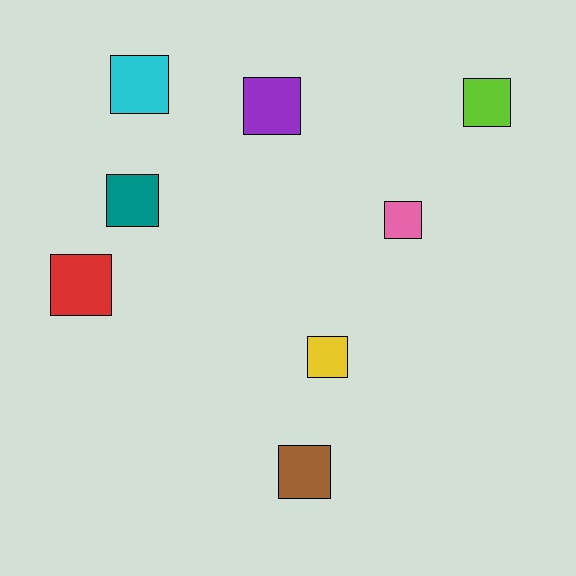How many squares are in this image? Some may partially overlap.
There are 8 squares.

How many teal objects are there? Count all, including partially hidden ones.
There is 1 teal object.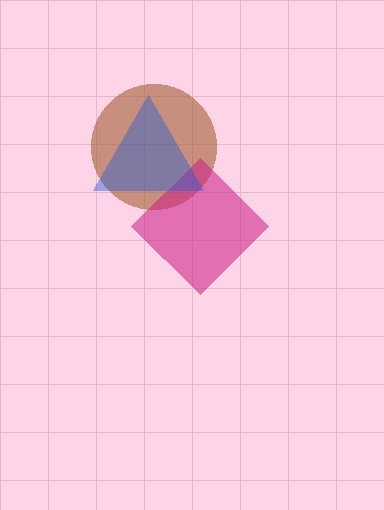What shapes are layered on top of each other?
The layered shapes are: a brown circle, a magenta diamond, a blue triangle.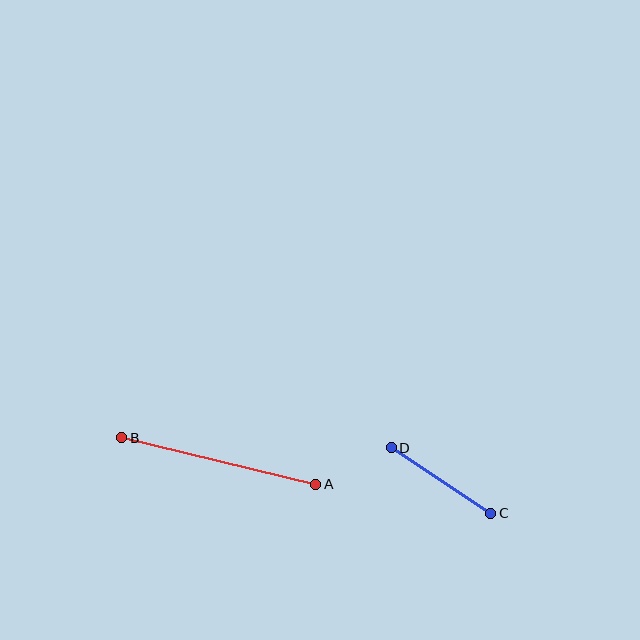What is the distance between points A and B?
The distance is approximately 200 pixels.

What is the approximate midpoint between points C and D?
The midpoint is at approximately (441, 481) pixels.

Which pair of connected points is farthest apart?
Points A and B are farthest apart.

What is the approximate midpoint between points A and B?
The midpoint is at approximately (219, 461) pixels.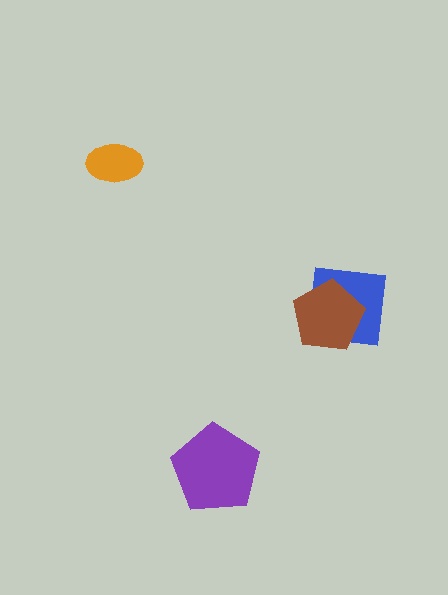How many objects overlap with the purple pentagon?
0 objects overlap with the purple pentagon.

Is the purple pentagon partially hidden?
No, no other shape covers it.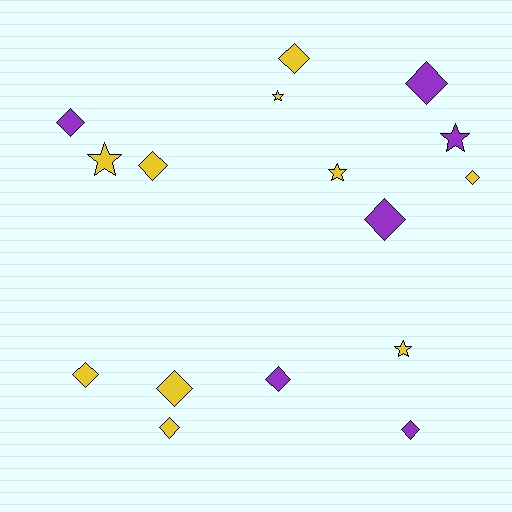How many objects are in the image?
There are 16 objects.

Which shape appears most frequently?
Diamond, with 11 objects.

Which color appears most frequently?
Yellow, with 10 objects.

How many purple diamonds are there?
There are 5 purple diamonds.